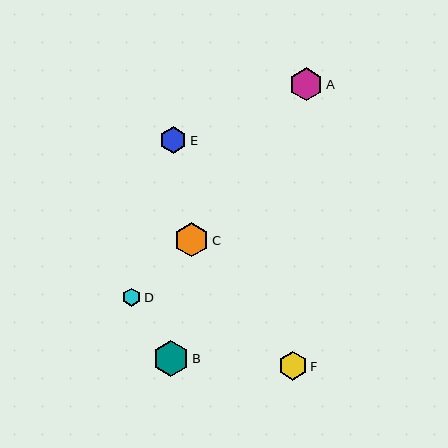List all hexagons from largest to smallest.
From largest to smallest: B, C, A, F, E, D.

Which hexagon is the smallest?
Hexagon D is the smallest with a size of approximately 18 pixels.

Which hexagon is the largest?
Hexagon B is the largest with a size of approximately 36 pixels.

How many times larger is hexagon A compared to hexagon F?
Hexagon A is approximately 1.1 times the size of hexagon F.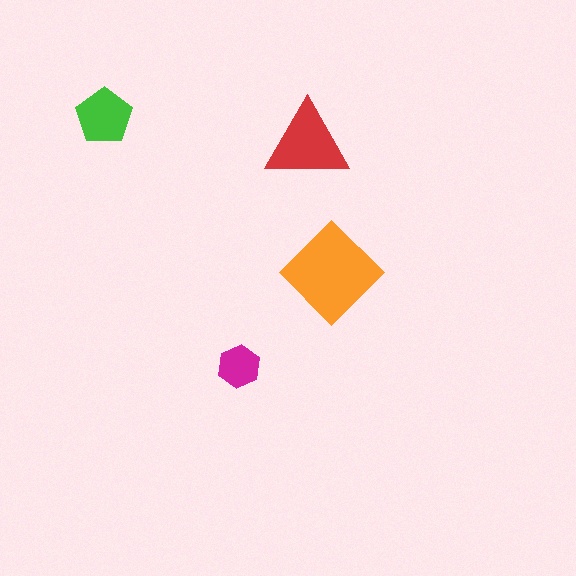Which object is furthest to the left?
The green pentagon is leftmost.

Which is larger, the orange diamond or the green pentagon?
The orange diamond.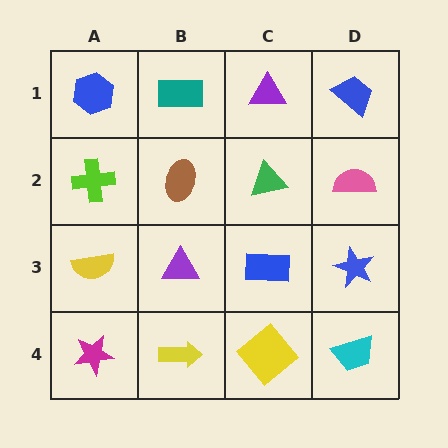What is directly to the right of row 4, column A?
A yellow arrow.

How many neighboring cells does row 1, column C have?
3.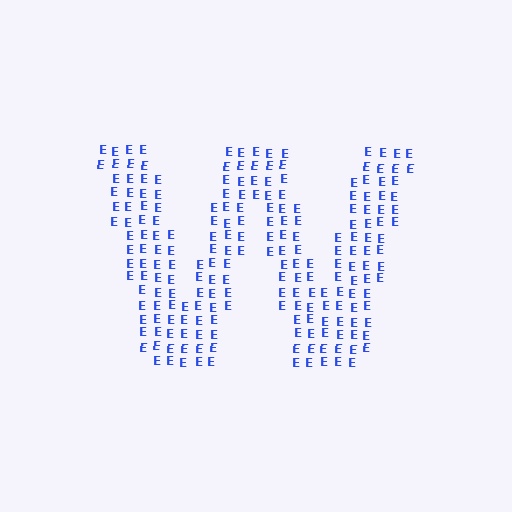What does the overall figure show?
The overall figure shows the letter W.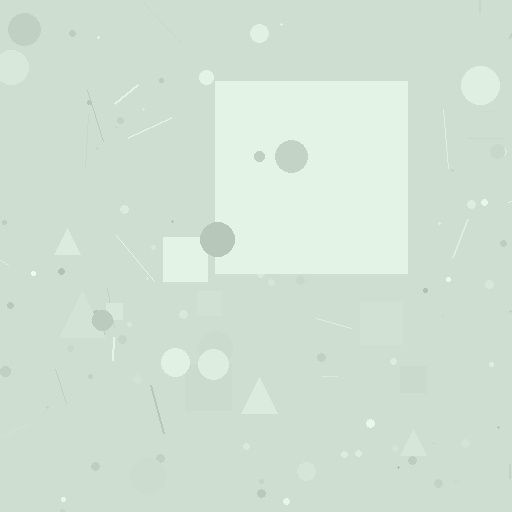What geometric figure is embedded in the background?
A square is embedded in the background.